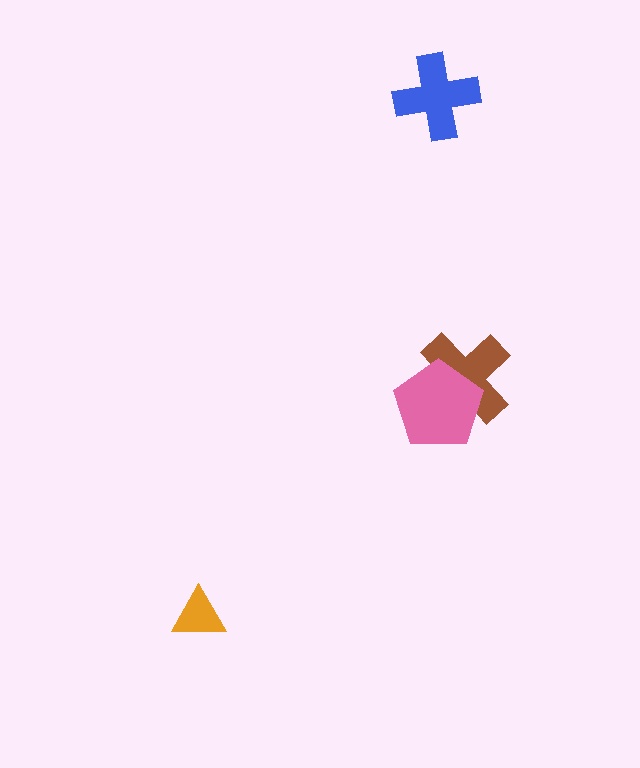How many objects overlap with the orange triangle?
0 objects overlap with the orange triangle.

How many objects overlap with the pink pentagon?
1 object overlaps with the pink pentagon.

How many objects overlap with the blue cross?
0 objects overlap with the blue cross.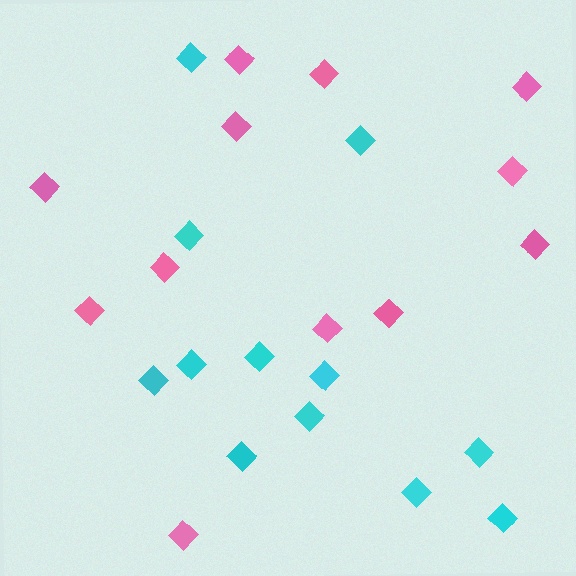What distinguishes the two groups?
There are 2 groups: one group of cyan diamonds (12) and one group of pink diamonds (12).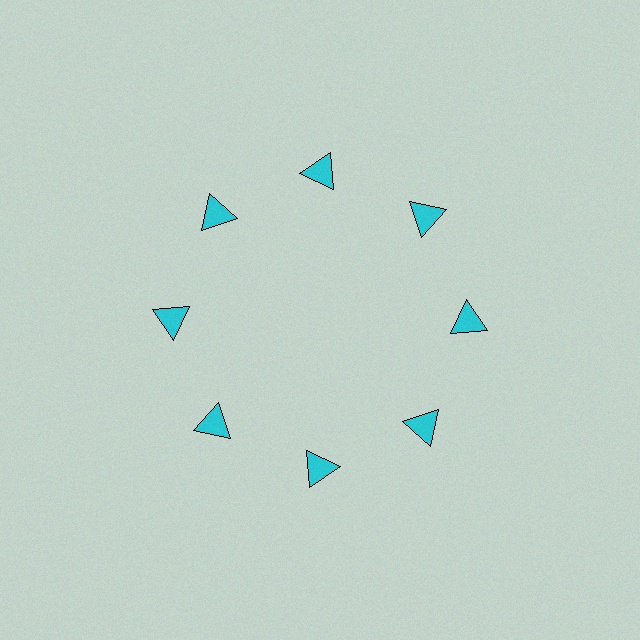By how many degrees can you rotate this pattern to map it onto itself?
The pattern maps onto itself every 45 degrees of rotation.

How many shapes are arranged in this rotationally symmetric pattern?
There are 8 shapes, arranged in 8 groups of 1.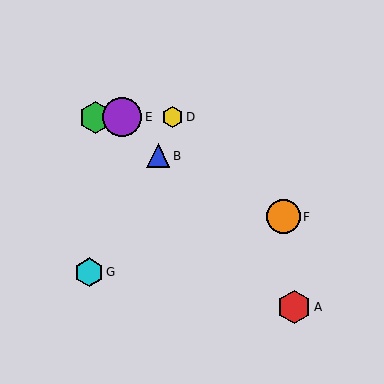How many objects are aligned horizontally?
3 objects (C, D, E) are aligned horizontally.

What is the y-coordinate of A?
Object A is at y≈307.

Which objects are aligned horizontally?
Objects C, D, E are aligned horizontally.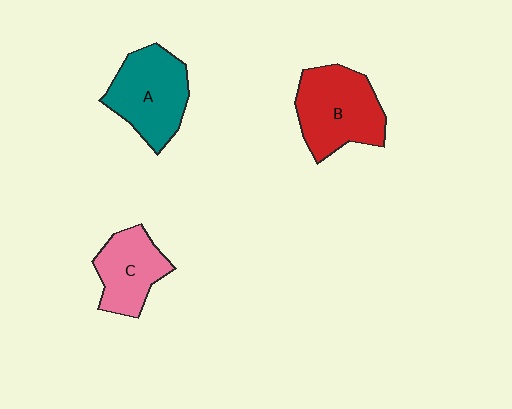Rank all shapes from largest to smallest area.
From largest to smallest: B (red), A (teal), C (pink).